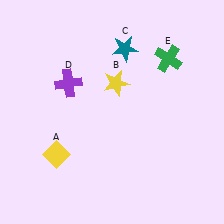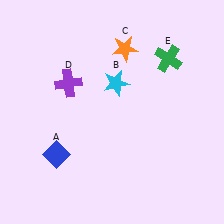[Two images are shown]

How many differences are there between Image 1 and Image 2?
There are 3 differences between the two images.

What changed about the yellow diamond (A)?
In Image 1, A is yellow. In Image 2, it changed to blue.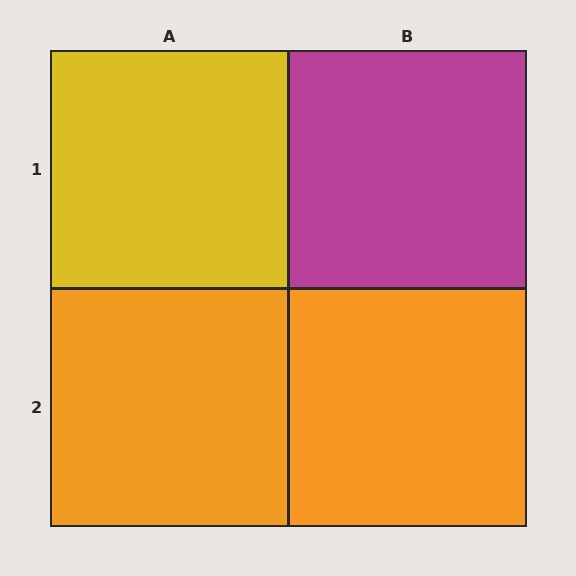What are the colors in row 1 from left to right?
Yellow, magenta.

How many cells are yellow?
1 cell is yellow.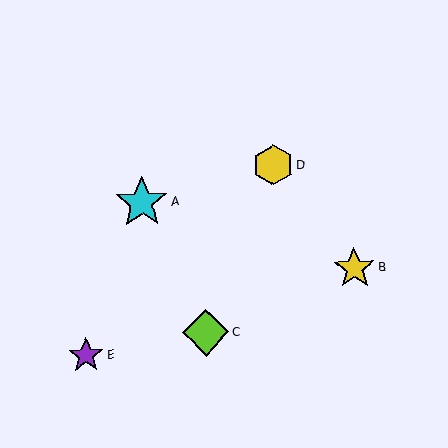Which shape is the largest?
The cyan star (labeled A) is the largest.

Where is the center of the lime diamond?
The center of the lime diamond is at (206, 332).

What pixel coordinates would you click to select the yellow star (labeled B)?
Click at (354, 268) to select the yellow star B.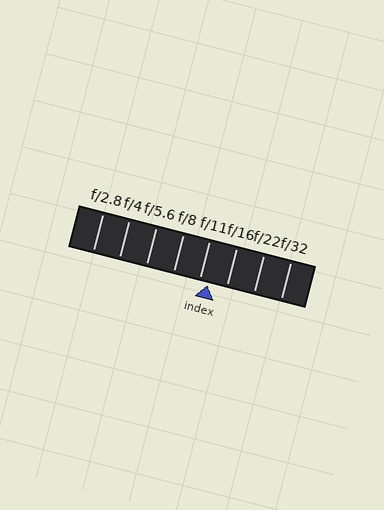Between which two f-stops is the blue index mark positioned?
The index mark is between f/11 and f/16.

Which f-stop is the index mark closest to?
The index mark is closest to f/11.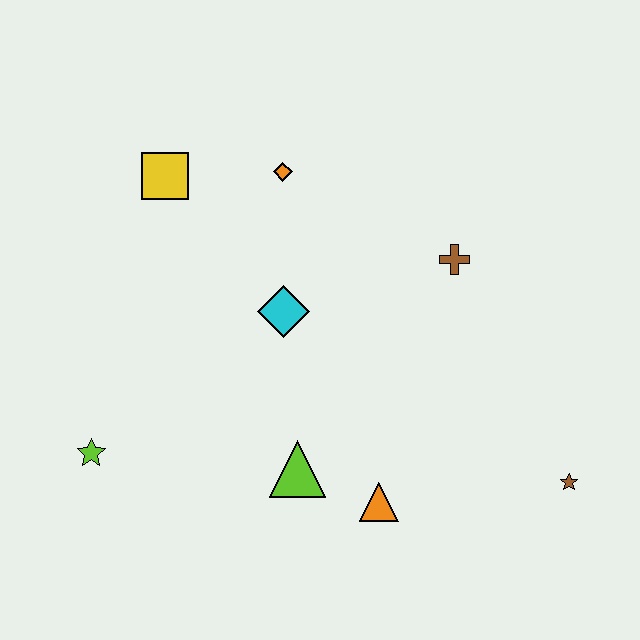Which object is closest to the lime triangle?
The orange triangle is closest to the lime triangle.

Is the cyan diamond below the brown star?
No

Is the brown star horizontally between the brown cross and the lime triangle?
No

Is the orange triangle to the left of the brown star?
Yes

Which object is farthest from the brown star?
The yellow square is farthest from the brown star.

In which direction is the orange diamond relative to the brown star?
The orange diamond is above the brown star.